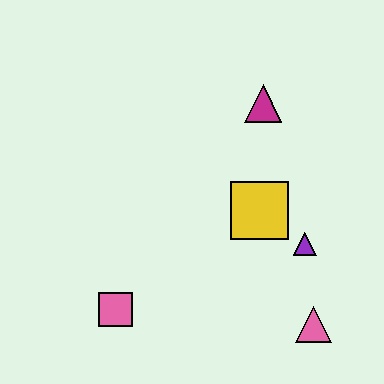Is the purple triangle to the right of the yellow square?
Yes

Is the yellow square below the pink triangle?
No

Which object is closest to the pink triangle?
The purple triangle is closest to the pink triangle.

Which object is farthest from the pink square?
The magenta triangle is farthest from the pink square.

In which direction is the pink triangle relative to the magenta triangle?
The pink triangle is below the magenta triangle.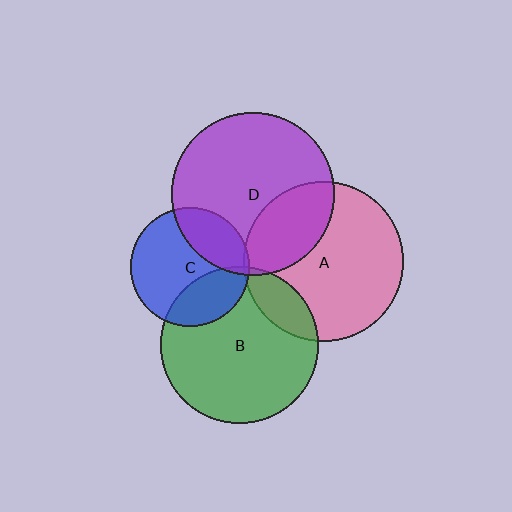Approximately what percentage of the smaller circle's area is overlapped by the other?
Approximately 30%.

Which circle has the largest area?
Circle D (purple).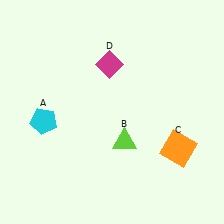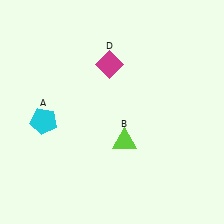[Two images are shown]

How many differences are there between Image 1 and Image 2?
There is 1 difference between the two images.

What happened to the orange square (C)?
The orange square (C) was removed in Image 2. It was in the bottom-right area of Image 1.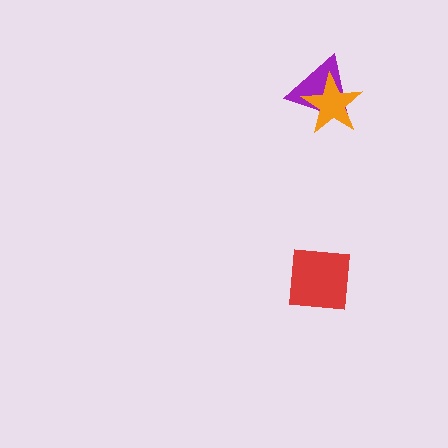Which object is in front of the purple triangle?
The orange star is in front of the purple triangle.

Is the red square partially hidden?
No, no other shape covers it.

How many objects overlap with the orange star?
1 object overlaps with the orange star.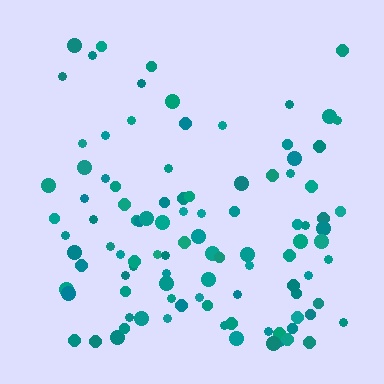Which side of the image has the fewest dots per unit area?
The top.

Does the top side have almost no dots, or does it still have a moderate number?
Still a moderate number, just noticeably fewer than the bottom.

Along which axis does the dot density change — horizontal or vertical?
Vertical.